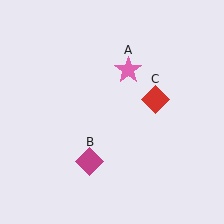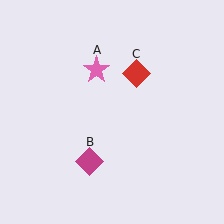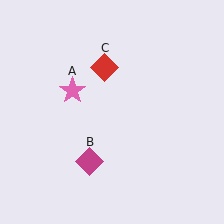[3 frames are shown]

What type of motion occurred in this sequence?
The pink star (object A), red diamond (object C) rotated counterclockwise around the center of the scene.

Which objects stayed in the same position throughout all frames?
Magenta diamond (object B) remained stationary.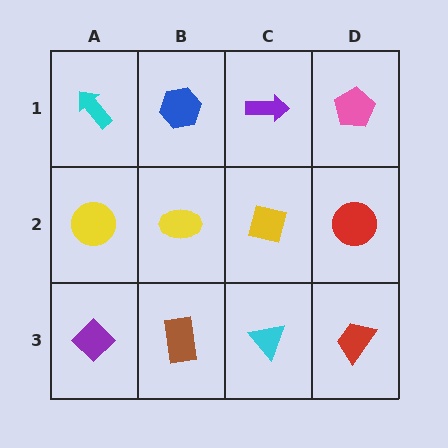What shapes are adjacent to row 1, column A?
A yellow circle (row 2, column A), a blue hexagon (row 1, column B).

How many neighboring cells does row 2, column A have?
3.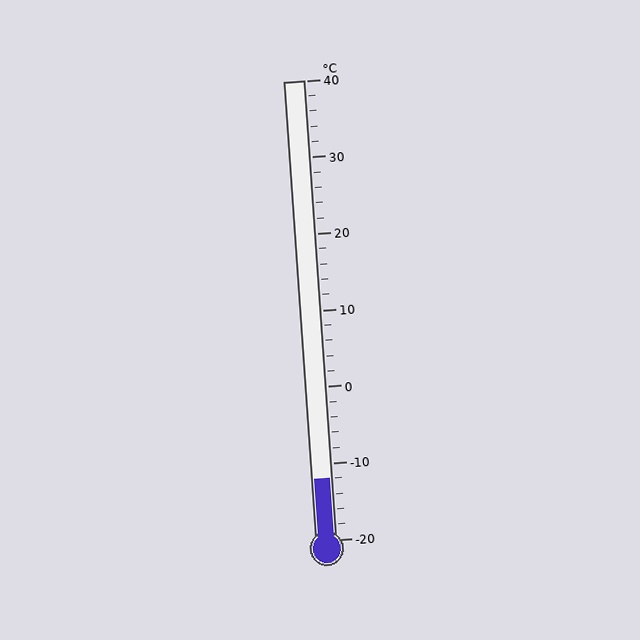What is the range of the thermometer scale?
The thermometer scale ranges from -20°C to 40°C.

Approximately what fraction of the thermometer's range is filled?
The thermometer is filled to approximately 15% of its range.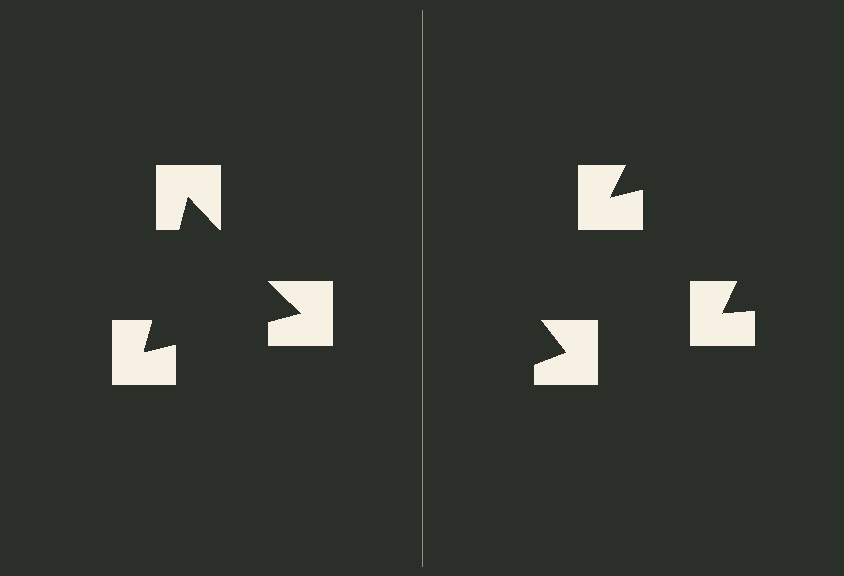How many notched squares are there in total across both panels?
6 — 3 on each side.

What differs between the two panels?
The notched squares are positioned identically on both sides; only the wedge orientations differ. On the left they align to a triangle; on the right they are misaligned.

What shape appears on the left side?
An illusory triangle.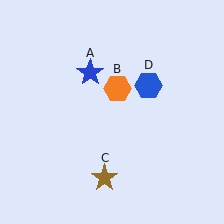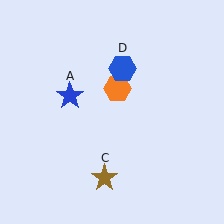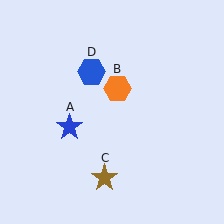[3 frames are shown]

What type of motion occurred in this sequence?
The blue star (object A), blue hexagon (object D) rotated counterclockwise around the center of the scene.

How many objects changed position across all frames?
2 objects changed position: blue star (object A), blue hexagon (object D).